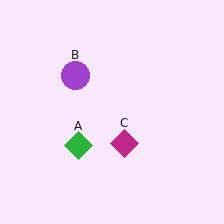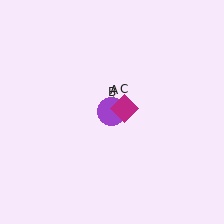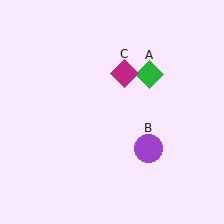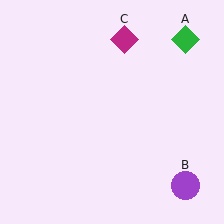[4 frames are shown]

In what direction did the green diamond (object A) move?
The green diamond (object A) moved up and to the right.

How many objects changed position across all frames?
3 objects changed position: green diamond (object A), purple circle (object B), magenta diamond (object C).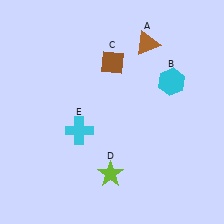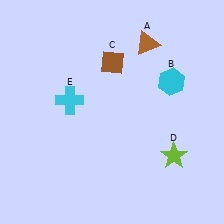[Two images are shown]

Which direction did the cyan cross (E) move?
The cyan cross (E) moved up.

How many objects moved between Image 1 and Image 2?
2 objects moved between the two images.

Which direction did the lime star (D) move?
The lime star (D) moved right.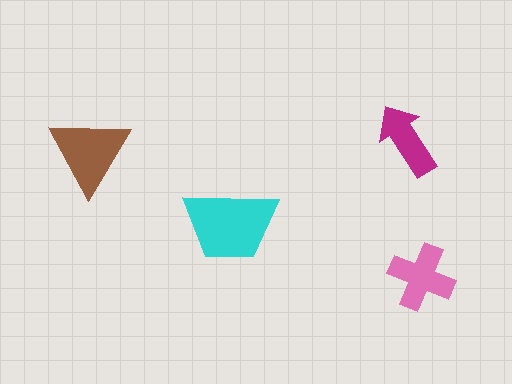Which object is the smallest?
The magenta arrow.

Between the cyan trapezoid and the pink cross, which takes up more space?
The cyan trapezoid.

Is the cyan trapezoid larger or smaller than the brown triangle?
Larger.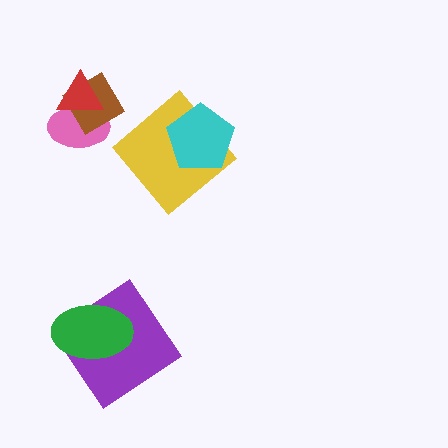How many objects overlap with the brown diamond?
2 objects overlap with the brown diamond.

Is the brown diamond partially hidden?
Yes, it is partially covered by another shape.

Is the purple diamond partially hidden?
Yes, it is partially covered by another shape.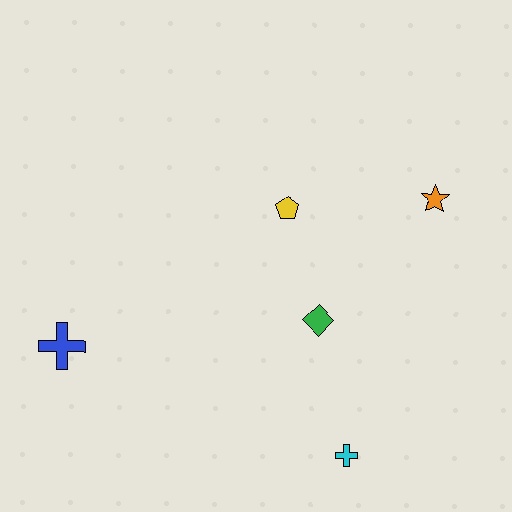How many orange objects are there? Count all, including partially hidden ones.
There is 1 orange object.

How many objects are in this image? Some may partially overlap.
There are 5 objects.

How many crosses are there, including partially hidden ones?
There are 2 crosses.